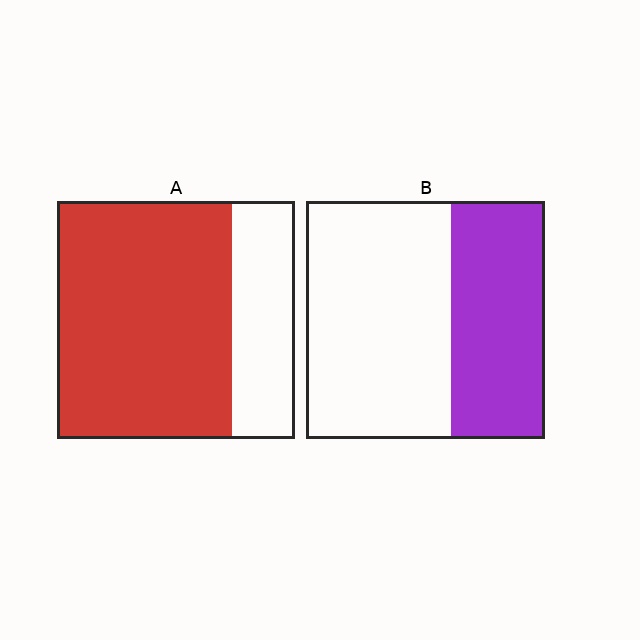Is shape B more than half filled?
No.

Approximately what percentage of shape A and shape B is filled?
A is approximately 75% and B is approximately 40%.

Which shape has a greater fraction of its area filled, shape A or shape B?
Shape A.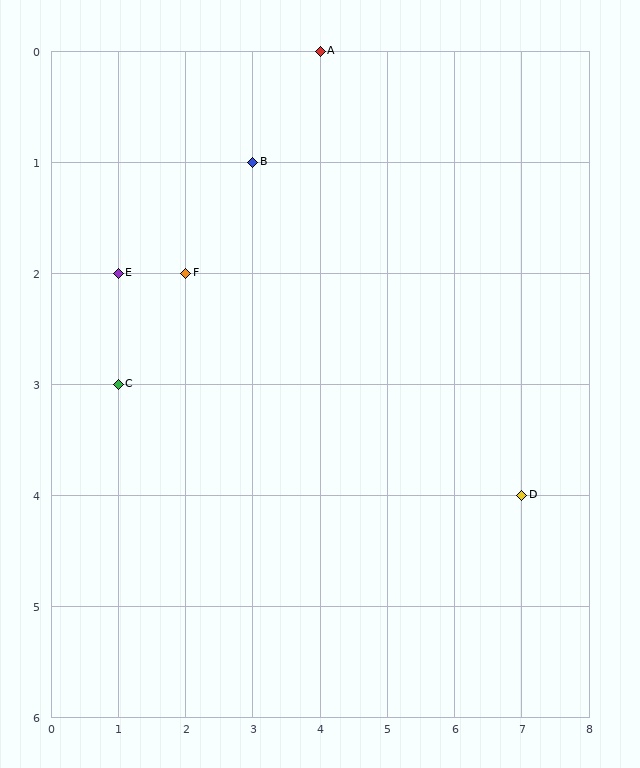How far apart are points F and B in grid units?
Points F and B are 1 column and 1 row apart (about 1.4 grid units diagonally).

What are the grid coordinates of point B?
Point B is at grid coordinates (3, 1).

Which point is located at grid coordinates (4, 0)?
Point A is at (4, 0).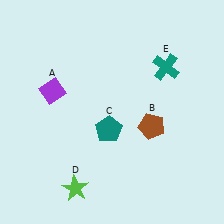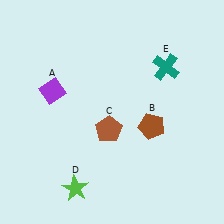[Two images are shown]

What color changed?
The pentagon (C) changed from teal in Image 1 to brown in Image 2.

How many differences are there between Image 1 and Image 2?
There is 1 difference between the two images.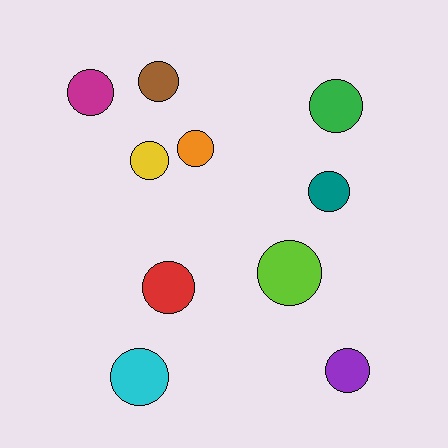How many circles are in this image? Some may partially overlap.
There are 10 circles.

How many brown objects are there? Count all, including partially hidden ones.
There is 1 brown object.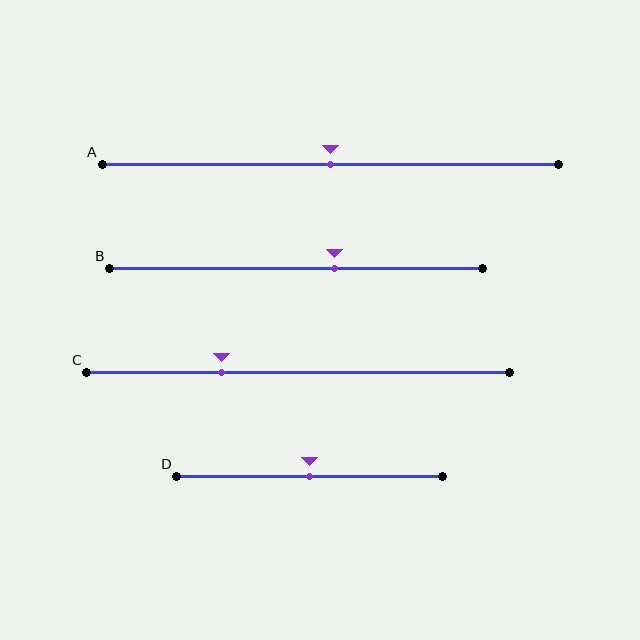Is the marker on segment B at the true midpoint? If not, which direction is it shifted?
No, the marker on segment B is shifted to the right by about 10% of the segment length.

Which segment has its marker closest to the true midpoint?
Segment A has its marker closest to the true midpoint.